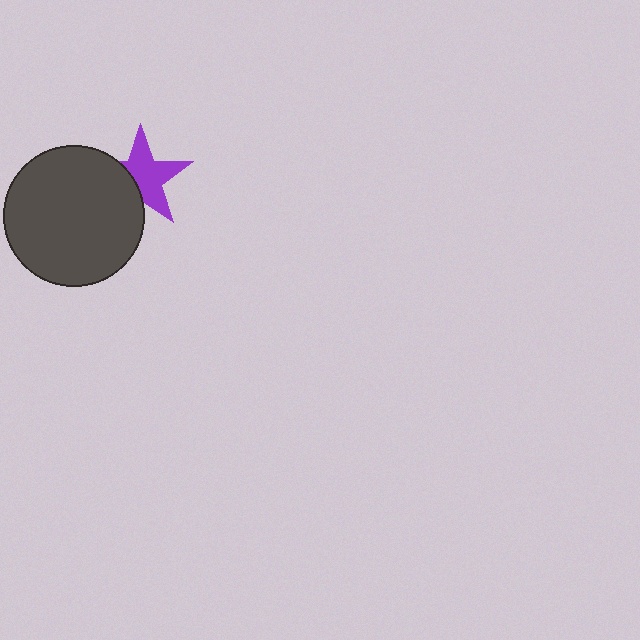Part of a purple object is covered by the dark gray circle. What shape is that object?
It is a star.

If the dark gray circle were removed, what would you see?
You would see the complete purple star.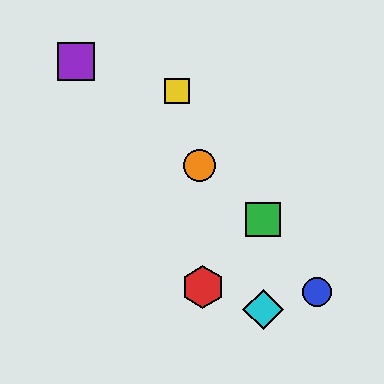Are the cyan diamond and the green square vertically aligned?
Yes, both are at x≈263.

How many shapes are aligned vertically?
2 shapes (the green square, the cyan diamond) are aligned vertically.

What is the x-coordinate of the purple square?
The purple square is at x≈76.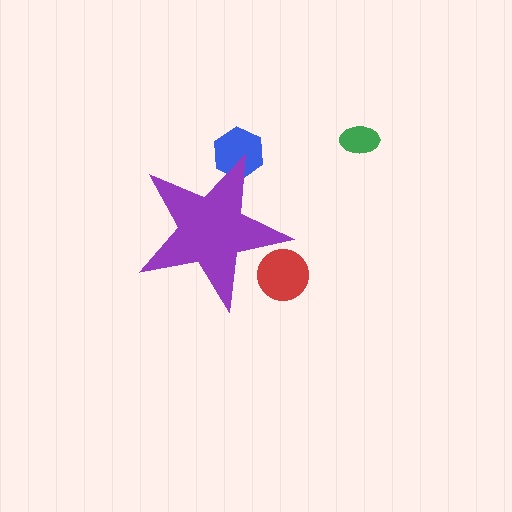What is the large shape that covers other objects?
A purple star.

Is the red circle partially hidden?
Yes, the red circle is partially hidden behind the purple star.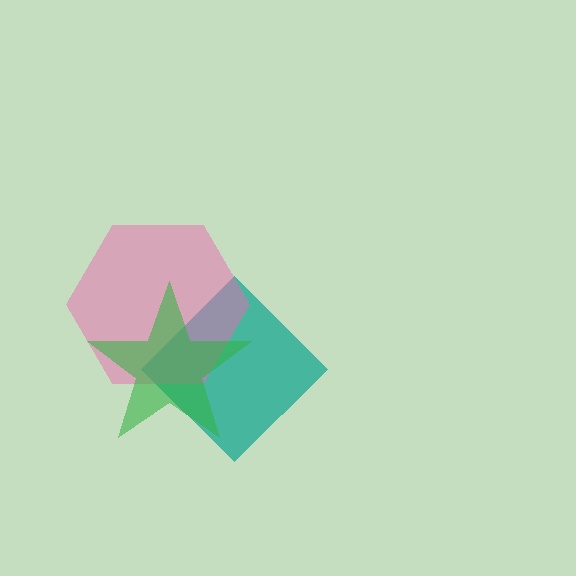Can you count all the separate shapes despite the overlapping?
Yes, there are 3 separate shapes.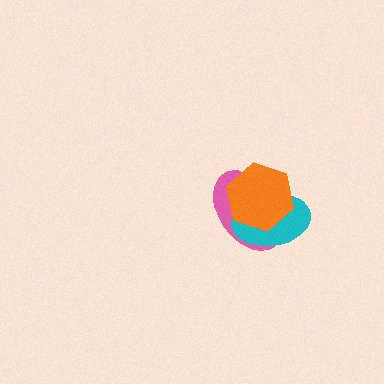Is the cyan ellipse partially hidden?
Yes, it is partially covered by another shape.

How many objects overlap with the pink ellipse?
2 objects overlap with the pink ellipse.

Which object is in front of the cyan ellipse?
The orange hexagon is in front of the cyan ellipse.